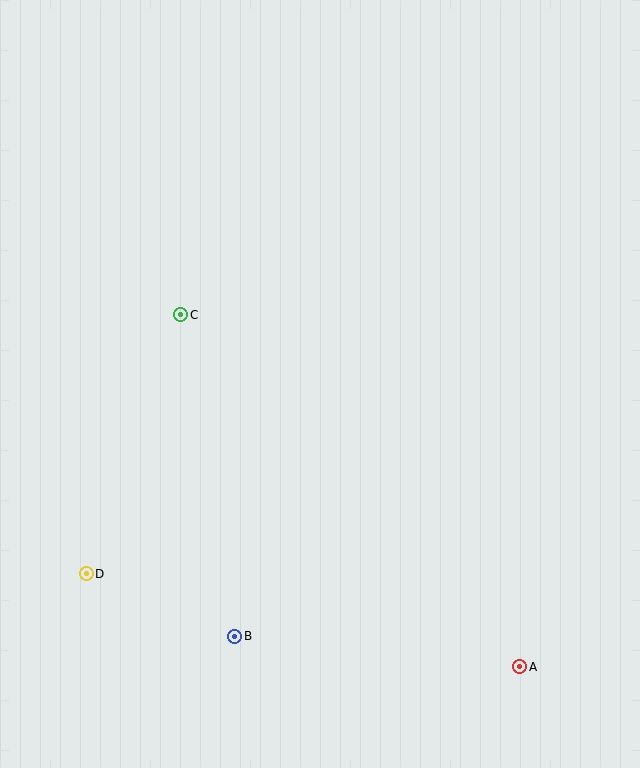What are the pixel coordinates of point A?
Point A is at (520, 667).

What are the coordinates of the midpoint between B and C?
The midpoint between B and C is at (208, 475).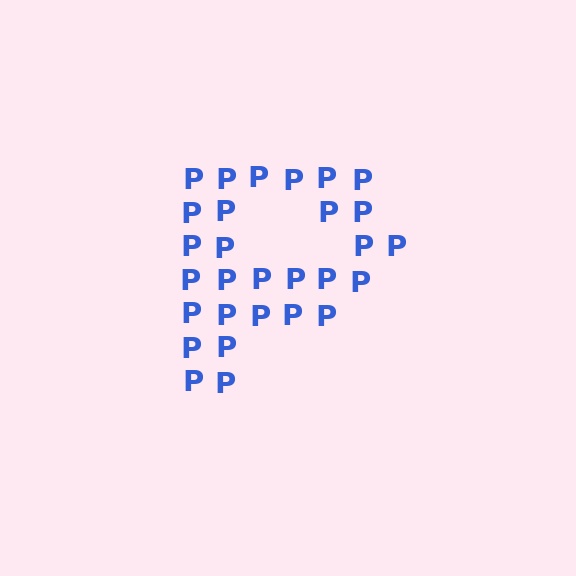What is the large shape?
The large shape is the letter P.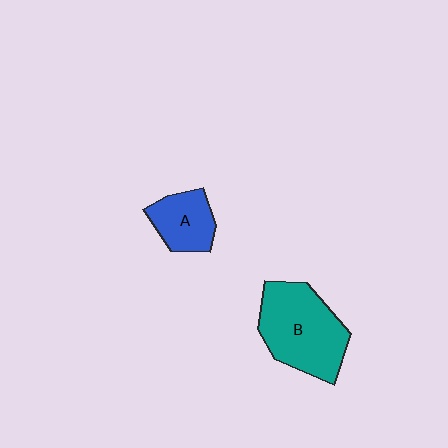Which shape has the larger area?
Shape B (teal).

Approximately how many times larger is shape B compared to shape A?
Approximately 2.0 times.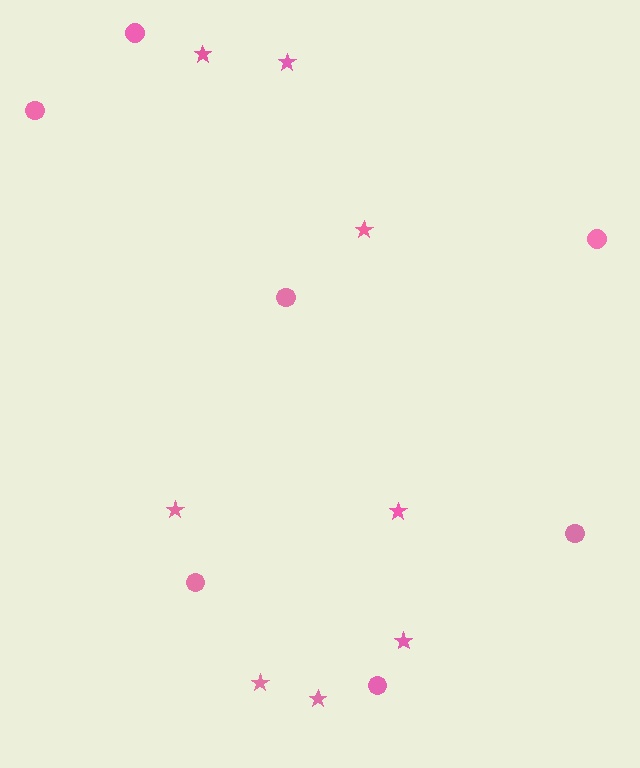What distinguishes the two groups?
There are 2 groups: one group of stars (8) and one group of circles (7).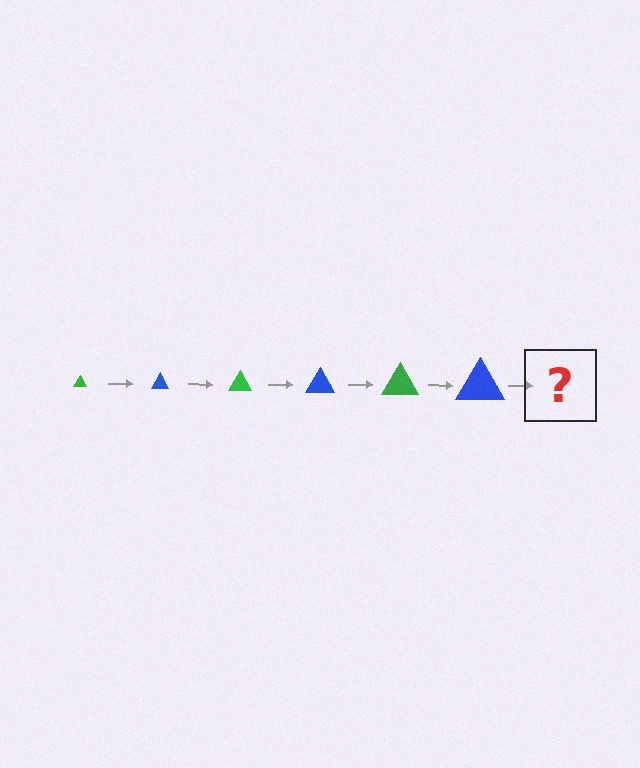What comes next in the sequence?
The next element should be a green triangle, larger than the previous one.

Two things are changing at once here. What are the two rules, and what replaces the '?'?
The two rules are that the triangle grows larger each step and the color cycles through green and blue. The '?' should be a green triangle, larger than the previous one.